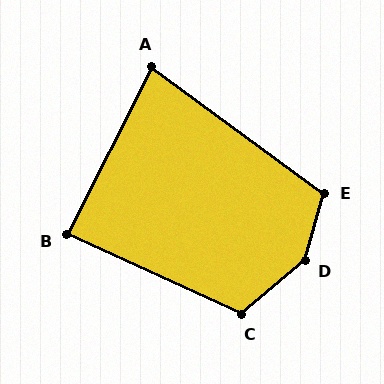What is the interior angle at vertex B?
Approximately 88 degrees (approximately right).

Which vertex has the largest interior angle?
D, at approximately 147 degrees.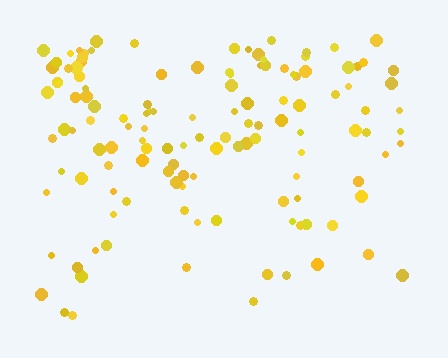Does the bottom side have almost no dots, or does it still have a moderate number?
Still a moderate number, just noticeably fewer than the top.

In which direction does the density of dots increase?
From bottom to top, with the top side densest.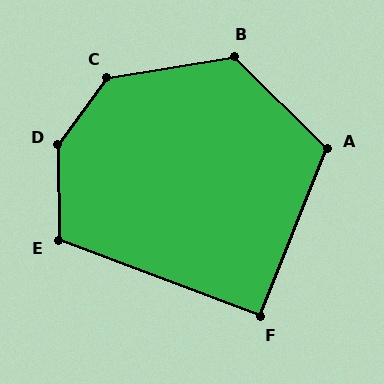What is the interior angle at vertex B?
Approximately 125 degrees (obtuse).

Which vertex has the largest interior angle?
D, at approximately 143 degrees.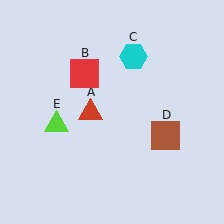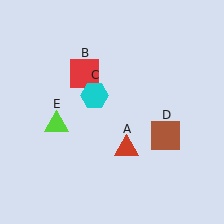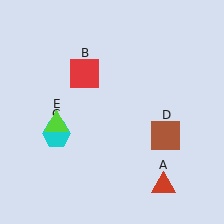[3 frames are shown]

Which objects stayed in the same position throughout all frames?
Red square (object B) and brown square (object D) and lime triangle (object E) remained stationary.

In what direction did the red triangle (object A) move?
The red triangle (object A) moved down and to the right.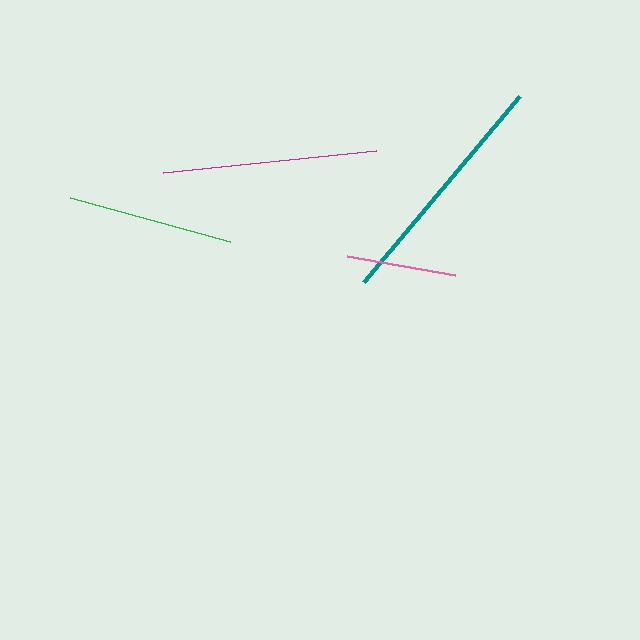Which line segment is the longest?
The teal line is the longest at approximately 243 pixels.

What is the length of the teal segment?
The teal segment is approximately 243 pixels long.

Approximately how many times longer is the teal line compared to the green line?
The teal line is approximately 1.5 times the length of the green line.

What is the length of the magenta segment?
The magenta segment is approximately 214 pixels long.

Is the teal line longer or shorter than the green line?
The teal line is longer than the green line.